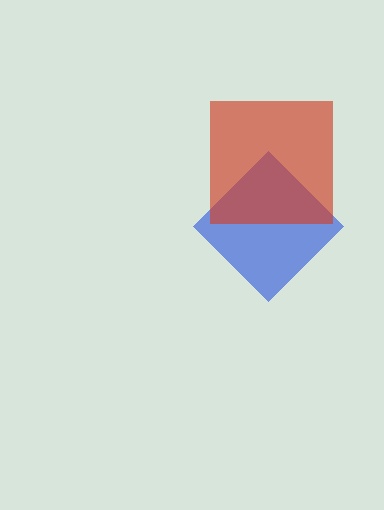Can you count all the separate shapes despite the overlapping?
Yes, there are 2 separate shapes.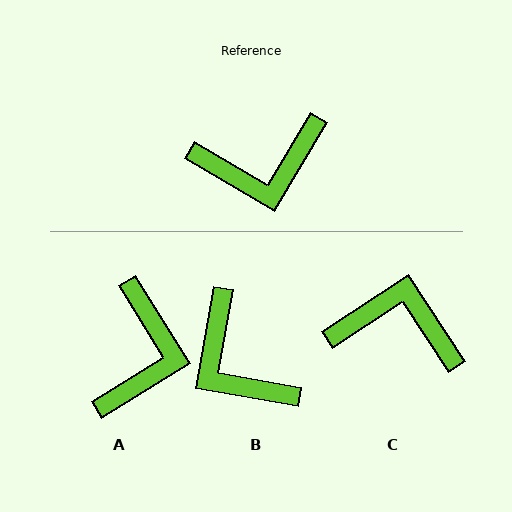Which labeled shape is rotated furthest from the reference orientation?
C, about 154 degrees away.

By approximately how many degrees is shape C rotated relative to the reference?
Approximately 154 degrees counter-clockwise.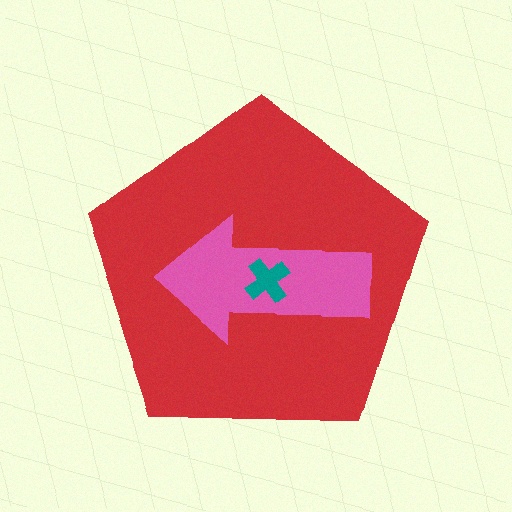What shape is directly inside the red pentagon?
The pink arrow.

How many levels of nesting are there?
3.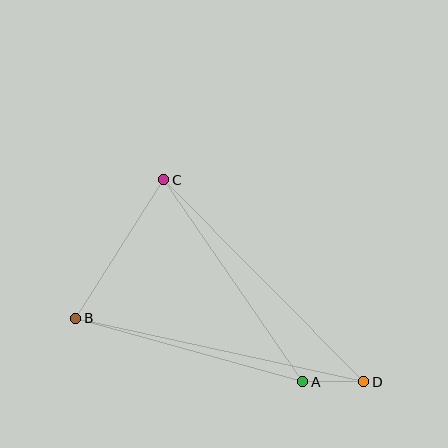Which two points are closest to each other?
Points A and D are closest to each other.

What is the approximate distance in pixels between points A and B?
The distance between A and B is approximately 235 pixels.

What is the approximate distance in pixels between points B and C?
The distance between B and C is approximately 164 pixels.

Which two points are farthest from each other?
Points B and D are farthest from each other.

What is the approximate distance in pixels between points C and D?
The distance between C and D is approximately 284 pixels.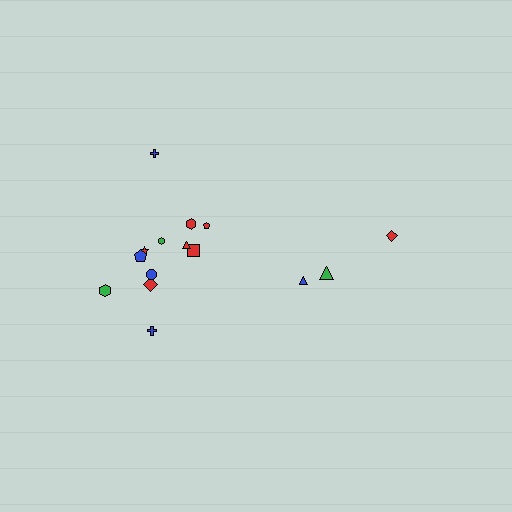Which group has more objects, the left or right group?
The left group.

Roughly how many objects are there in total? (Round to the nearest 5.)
Roughly 15 objects in total.